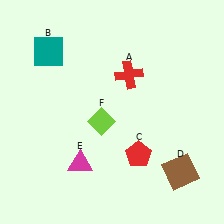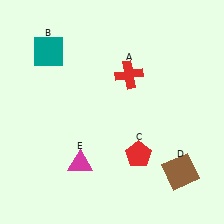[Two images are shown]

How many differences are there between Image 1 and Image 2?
There is 1 difference between the two images.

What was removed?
The lime diamond (F) was removed in Image 2.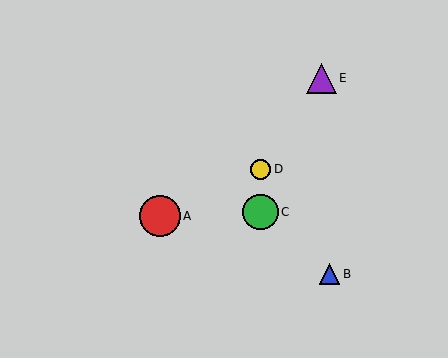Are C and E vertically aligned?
No, C is at x≈260 and E is at x≈321.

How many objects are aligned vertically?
2 objects (C, D) are aligned vertically.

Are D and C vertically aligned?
Yes, both are at x≈260.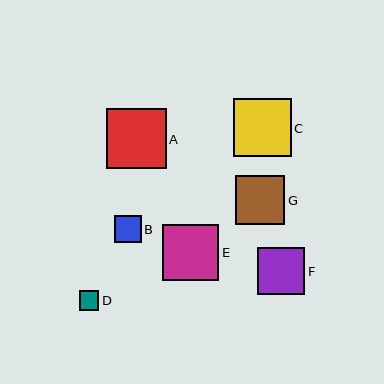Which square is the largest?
Square A is the largest with a size of approximately 60 pixels.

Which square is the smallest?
Square D is the smallest with a size of approximately 19 pixels.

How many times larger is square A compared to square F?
Square A is approximately 1.3 times the size of square F.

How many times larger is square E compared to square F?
Square E is approximately 1.2 times the size of square F.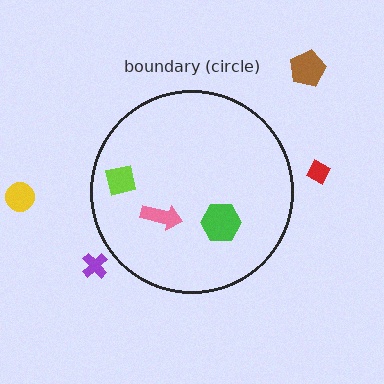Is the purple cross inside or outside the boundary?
Outside.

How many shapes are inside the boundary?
3 inside, 4 outside.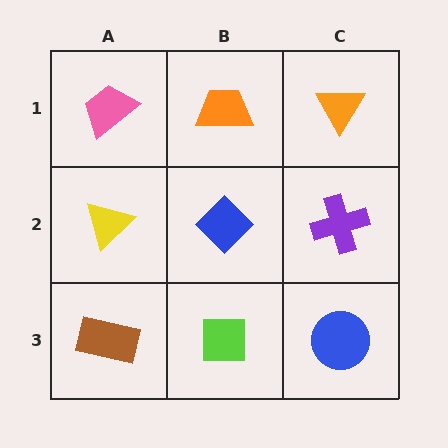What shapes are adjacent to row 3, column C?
A purple cross (row 2, column C), a lime square (row 3, column B).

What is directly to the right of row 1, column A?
An orange trapezoid.